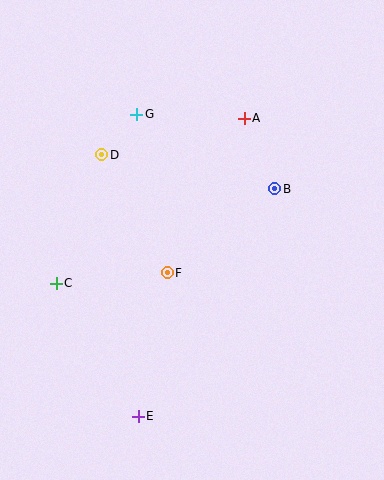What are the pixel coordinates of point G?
Point G is at (137, 114).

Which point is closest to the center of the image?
Point F at (167, 273) is closest to the center.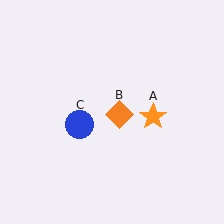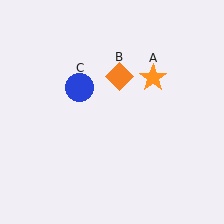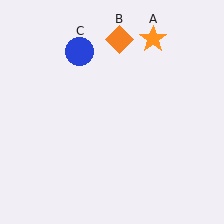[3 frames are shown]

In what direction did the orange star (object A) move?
The orange star (object A) moved up.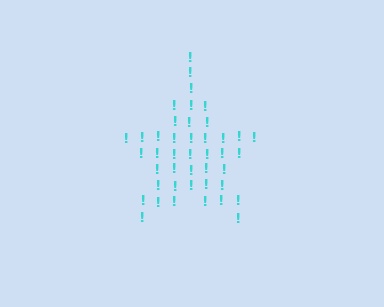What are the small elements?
The small elements are exclamation marks.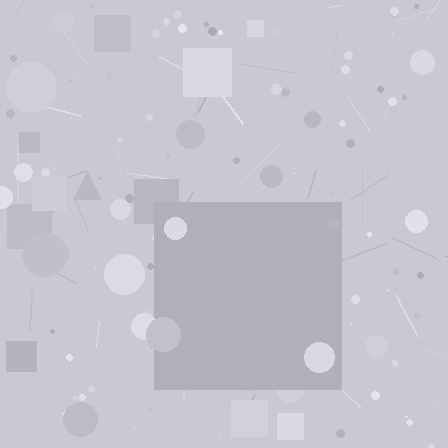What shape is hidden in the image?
A square is hidden in the image.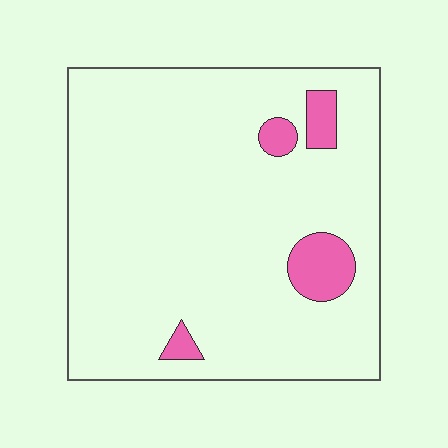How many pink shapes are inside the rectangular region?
4.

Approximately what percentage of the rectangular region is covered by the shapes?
Approximately 10%.